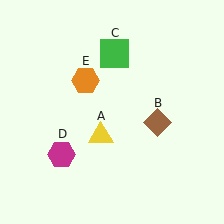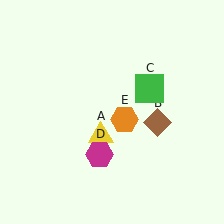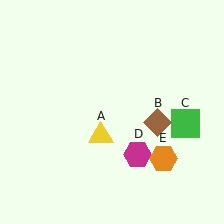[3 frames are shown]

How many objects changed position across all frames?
3 objects changed position: green square (object C), magenta hexagon (object D), orange hexagon (object E).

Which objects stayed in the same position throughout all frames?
Yellow triangle (object A) and brown diamond (object B) remained stationary.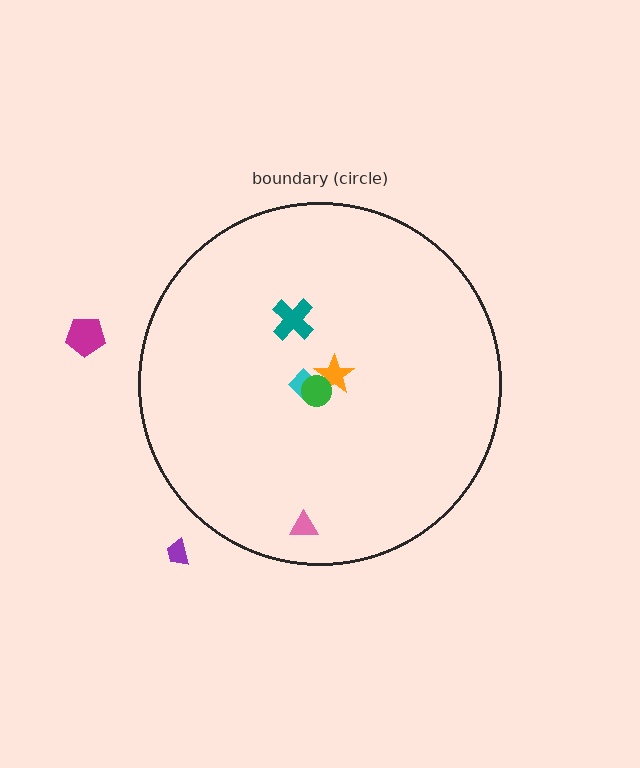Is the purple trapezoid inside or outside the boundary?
Outside.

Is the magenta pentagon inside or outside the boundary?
Outside.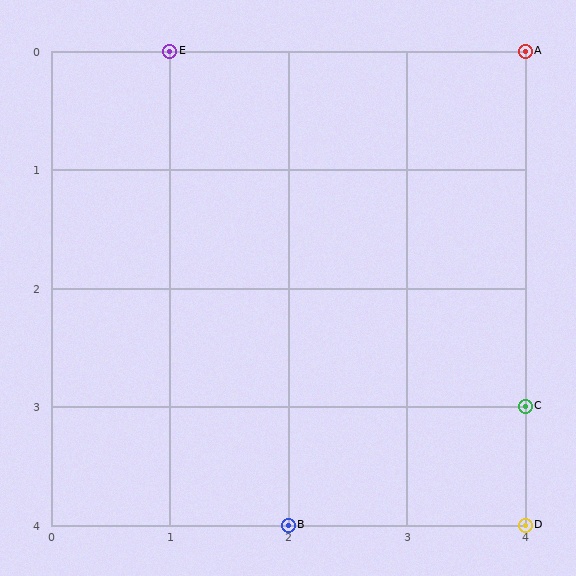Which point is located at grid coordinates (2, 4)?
Point B is at (2, 4).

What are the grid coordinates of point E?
Point E is at grid coordinates (1, 0).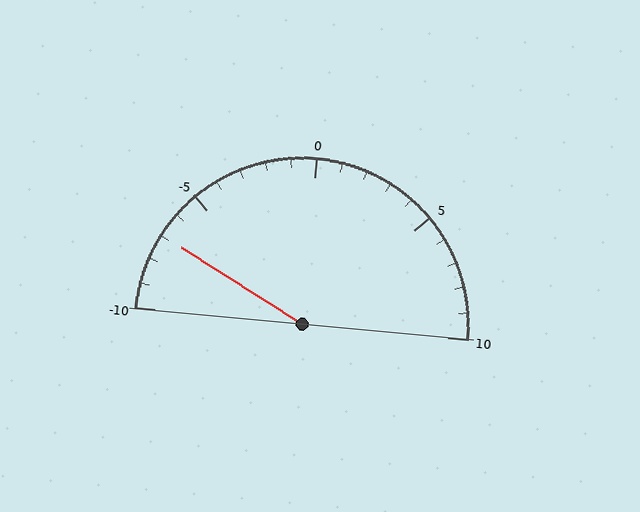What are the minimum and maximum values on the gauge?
The gauge ranges from -10 to 10.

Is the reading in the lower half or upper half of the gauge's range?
The reading is in the lower half of the range (-10 to 10).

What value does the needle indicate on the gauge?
The needle indicates approximately -7.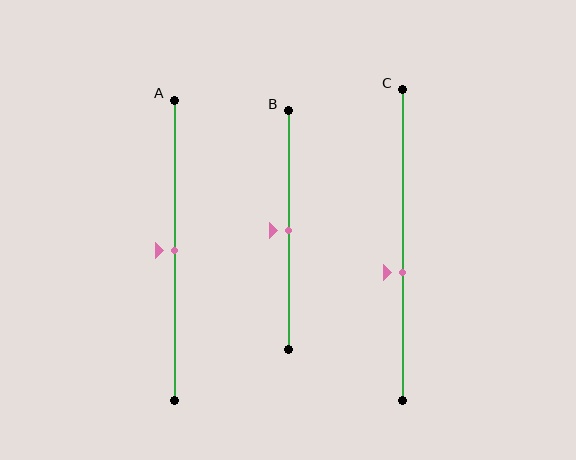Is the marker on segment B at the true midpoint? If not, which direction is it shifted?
Yes, the marker on segment B is at the true midpoint.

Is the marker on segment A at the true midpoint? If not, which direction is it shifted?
Yes, the marker on segment A is at the true midpoint.